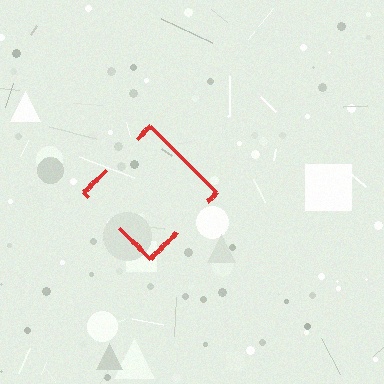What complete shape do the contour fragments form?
The contour fragments form a diamond.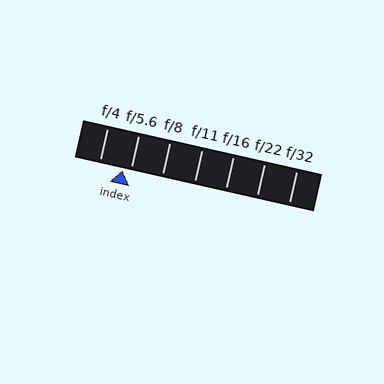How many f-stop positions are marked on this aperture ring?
There are 7 f-stop positions marked.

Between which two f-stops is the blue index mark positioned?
The index mark is between f/4 and f/5.6.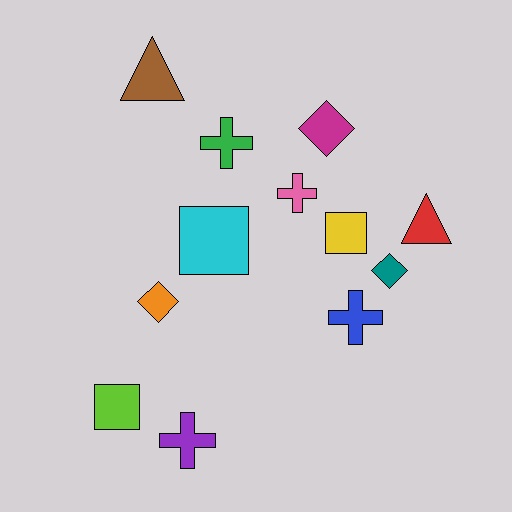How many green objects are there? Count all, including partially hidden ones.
There is 1 green object.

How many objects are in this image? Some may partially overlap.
There are 12 objects.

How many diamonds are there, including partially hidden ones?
There are 3 diamonds.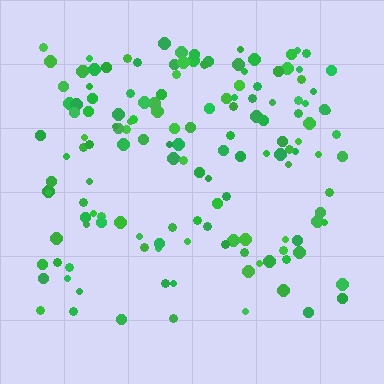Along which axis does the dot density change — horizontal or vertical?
Vertical.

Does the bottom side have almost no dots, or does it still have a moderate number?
Still a moderate number, just noticeably fewer than the top.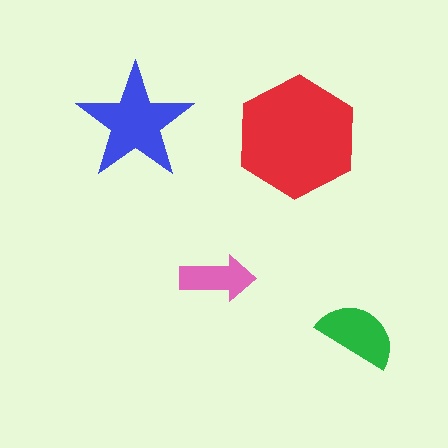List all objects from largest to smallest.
The red hexagon, the blue star, the green semicircle, the pink arrow.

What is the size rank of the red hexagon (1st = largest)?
1st.